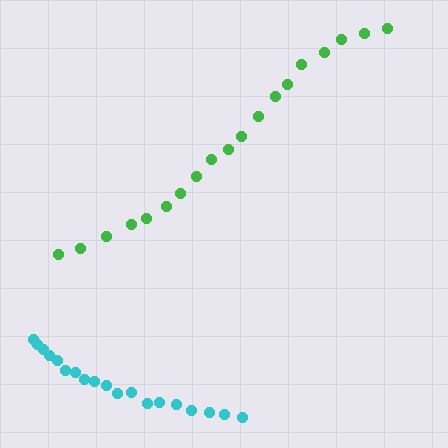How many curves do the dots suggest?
There are 2 distinct paths.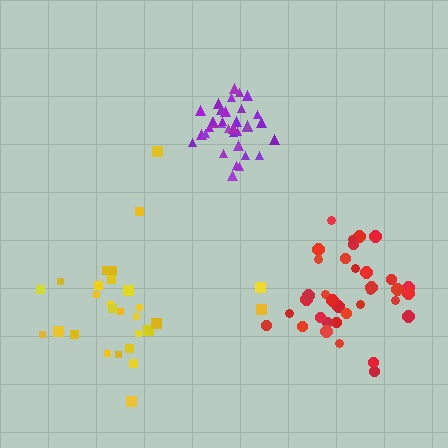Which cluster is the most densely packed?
Purple.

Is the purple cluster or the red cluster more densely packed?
Purple.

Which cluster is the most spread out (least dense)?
Yellow.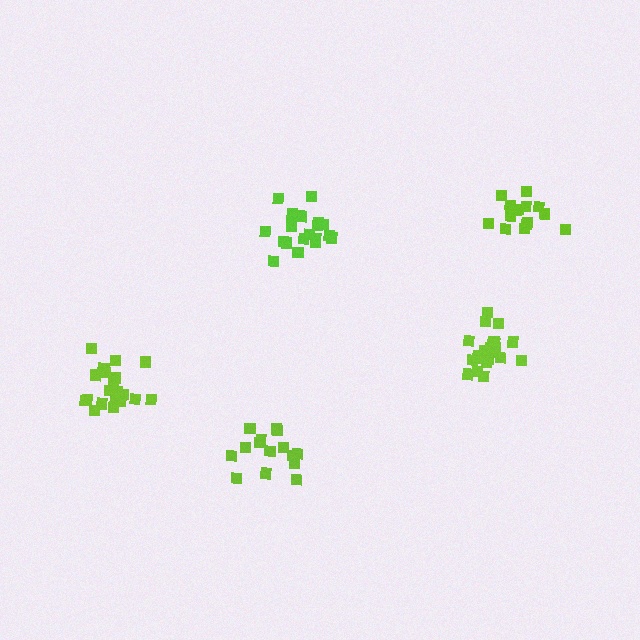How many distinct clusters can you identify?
There are 5 distinct clusters.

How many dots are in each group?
Group 1: 20 dots, Group 2: 15 dots, Group 3: 15 dots, Group 4: 20 dots, Group 5: 21 dots (91 total).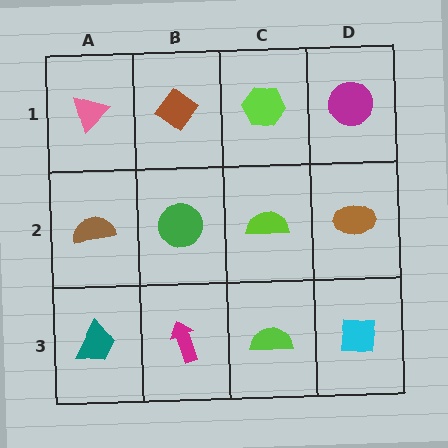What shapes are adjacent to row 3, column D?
A brown ellipse (row 2, column D), a lime semicircle (row 3, column C).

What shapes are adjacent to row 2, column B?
A brown diamond (row 1, column B), a magenta arrow (row 3, column B), a brown semicircle (row 2, column A), a lime semicircle (row 2, column C).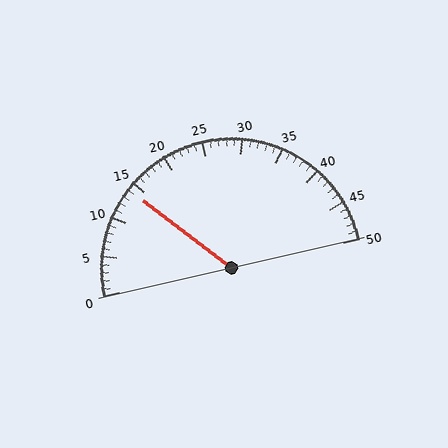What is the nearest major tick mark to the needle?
The nearest major tick mark is 15.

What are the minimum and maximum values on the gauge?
The gauge ranges from 0 to 50.